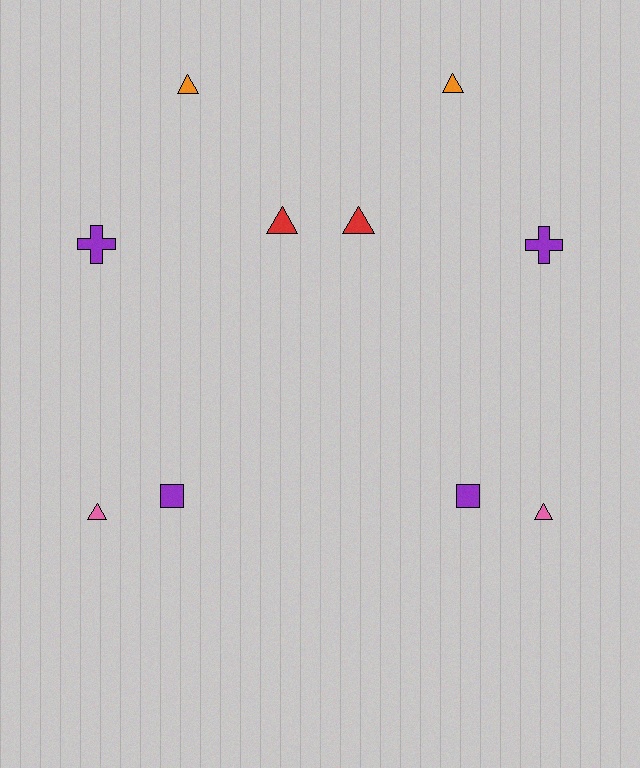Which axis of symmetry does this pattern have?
The pattern has a vertical axis of symmetry running through the center of the image.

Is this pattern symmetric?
Yes, this pattern has bilateral (reflection) symmetry.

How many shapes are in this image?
There are 10 shapes in this image.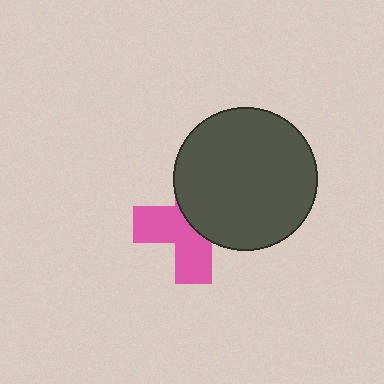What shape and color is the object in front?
The object in front is a dark gray circle.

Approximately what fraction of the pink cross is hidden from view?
Roughly 51% of the pink cross is hidden behind the dark gray circle.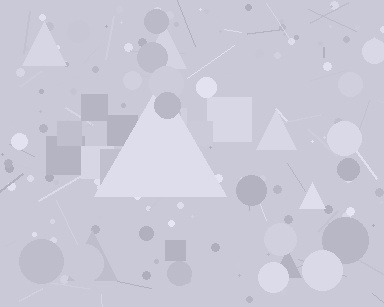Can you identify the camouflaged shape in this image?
The camouflaged shape is a triangle.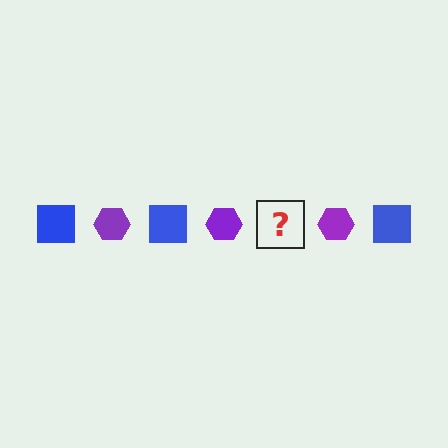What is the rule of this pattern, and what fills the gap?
The rule is that the pattern alternates between blue square and purple hexagon. The gap should be filled with a blue square.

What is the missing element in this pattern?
The missing element is a blue square.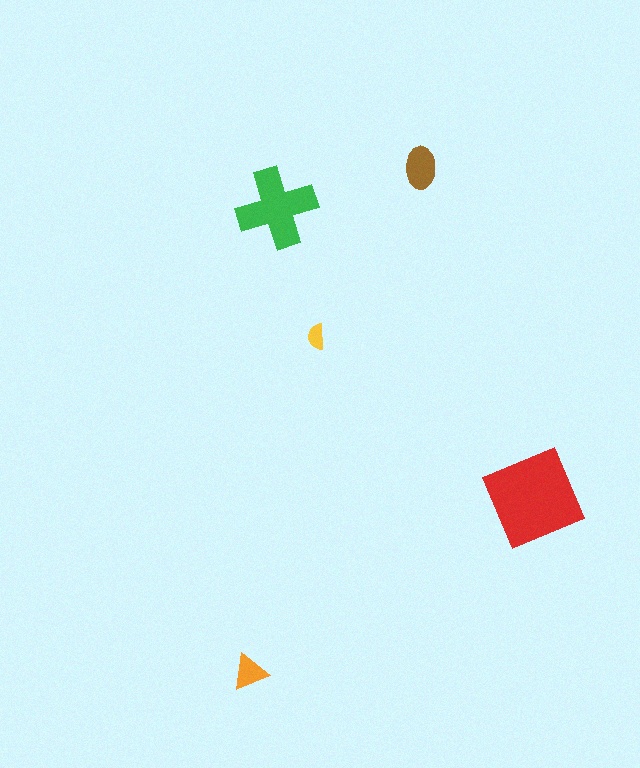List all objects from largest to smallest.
The red square, the green cross, the brown ellipse, the orange triangle, the yellow semicircle.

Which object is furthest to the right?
The red square is rightmost.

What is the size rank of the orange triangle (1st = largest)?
4th.